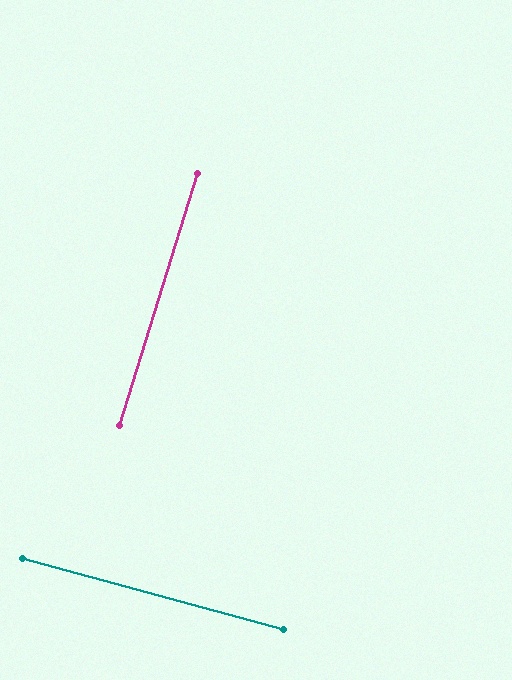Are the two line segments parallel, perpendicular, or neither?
Perpendicular — they meet at approximately 88°.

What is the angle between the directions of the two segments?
Approximately 88 degrees.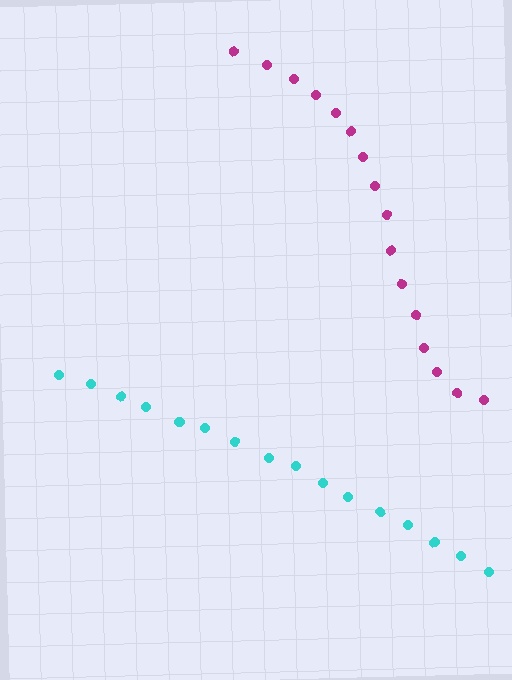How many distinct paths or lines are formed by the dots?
There are 2 distinct paths.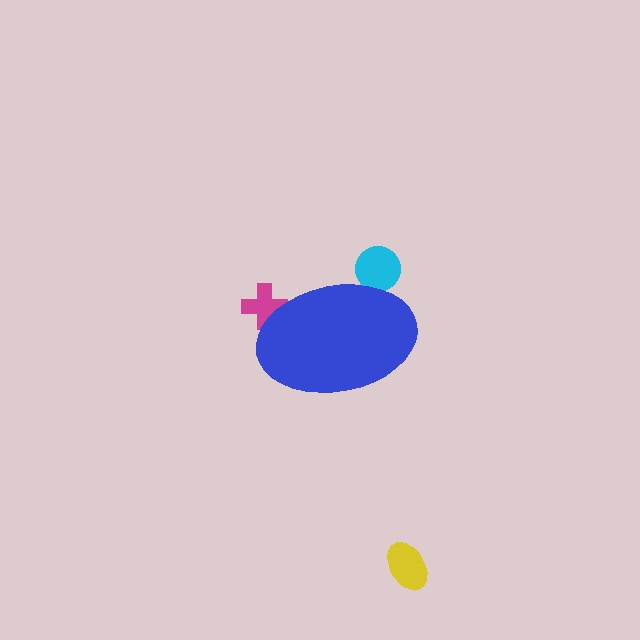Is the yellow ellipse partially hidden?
No, the yellow ellipse is fully visible.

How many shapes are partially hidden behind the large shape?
2 shapes are partially hidden.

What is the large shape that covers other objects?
A blue ellipse.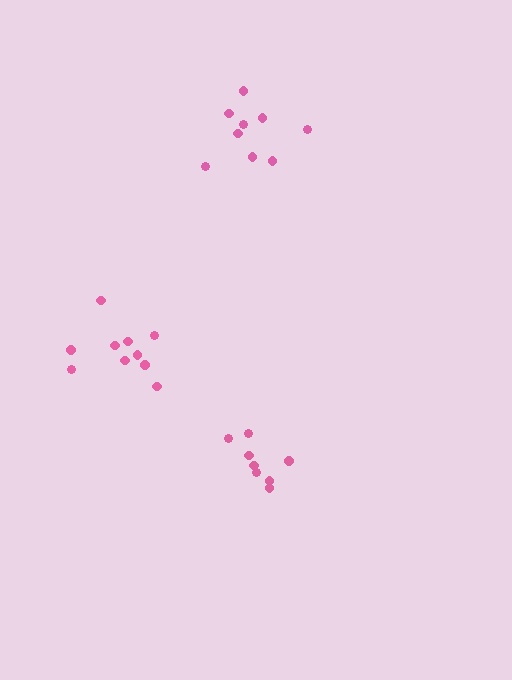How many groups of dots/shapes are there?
There are 3 groups.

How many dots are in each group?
Group 1: 8 dots, Group 2: 9 dots, Group 3: 10 dots (27 total).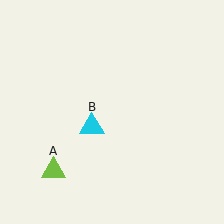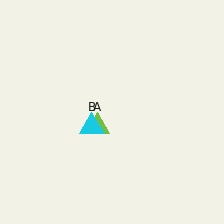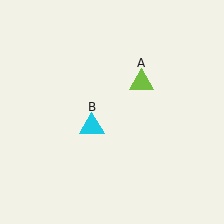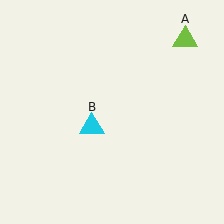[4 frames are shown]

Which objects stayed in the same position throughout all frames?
Cyan triangle (object B) remained stationary.